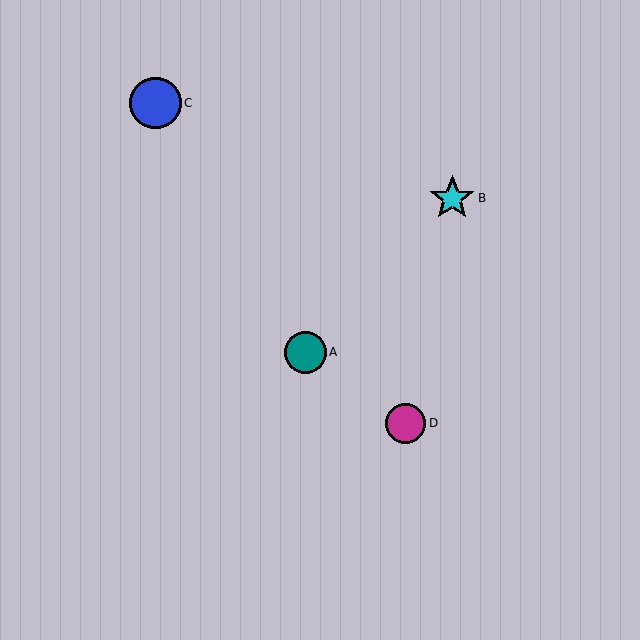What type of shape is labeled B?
Shape B is a cyan star.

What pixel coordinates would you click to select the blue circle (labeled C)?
Click at (156, 103) to select the blue circle C.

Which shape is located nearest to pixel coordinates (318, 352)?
The teal circle (labeled A) at (305, 352) is nearest to that location.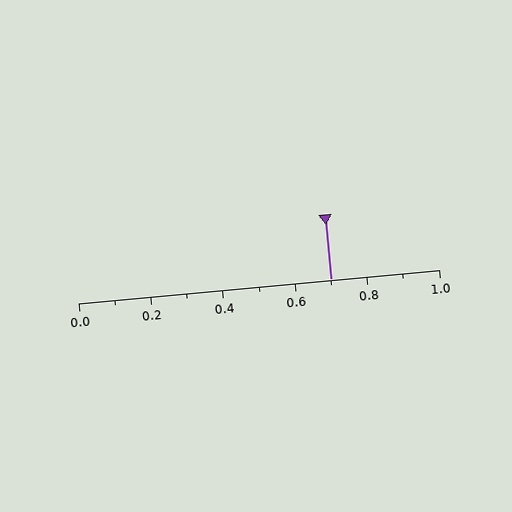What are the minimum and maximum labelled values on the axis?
The axis runs from 0.0 to 1.0.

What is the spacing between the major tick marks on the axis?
The major ticks are spaced 0.2 apart.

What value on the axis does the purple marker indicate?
The marker indicates approximately 0.7.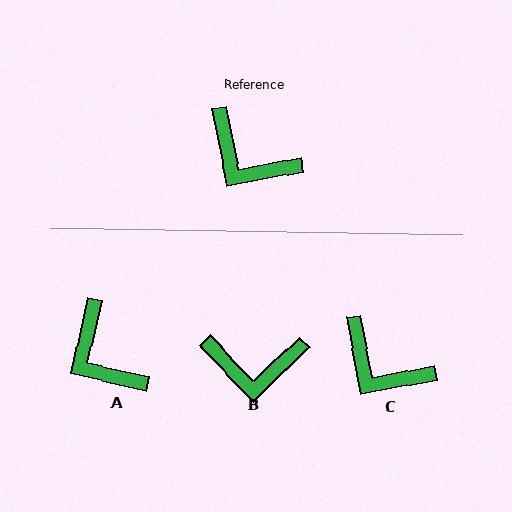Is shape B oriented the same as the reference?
No, it is off by about 33 degrees.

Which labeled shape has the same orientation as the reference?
C.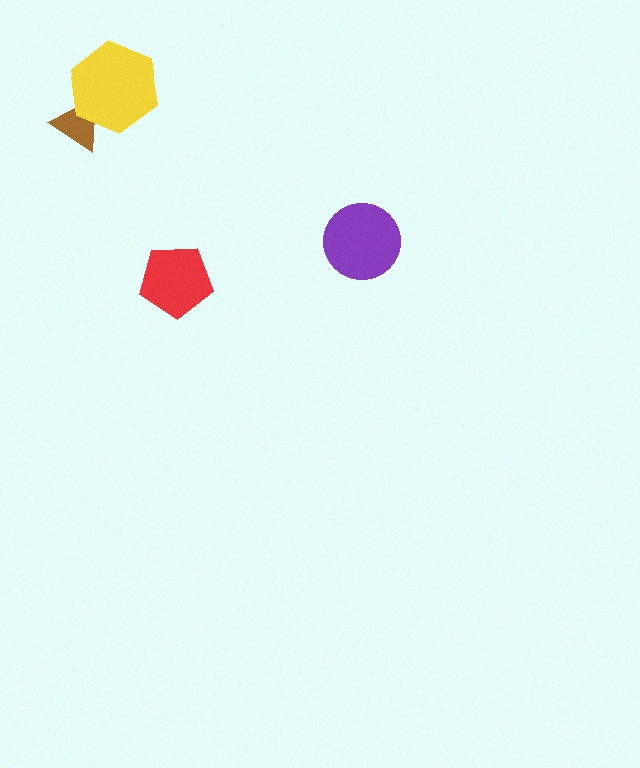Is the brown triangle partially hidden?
Yes, it is partially covered by another shape.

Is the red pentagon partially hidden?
No, no other shape covers it.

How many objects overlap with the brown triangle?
1 object overlaps with the brown triangle.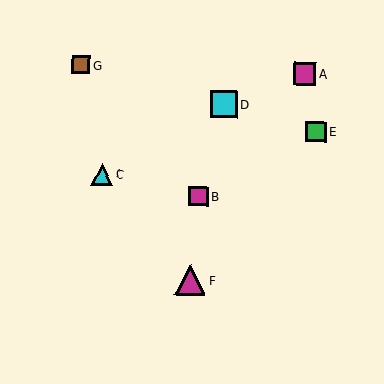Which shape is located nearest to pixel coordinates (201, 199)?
The magenta square (labeled B) at (198, 196) is nearest to that location.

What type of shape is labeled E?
Shape E is a green square.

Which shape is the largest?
The magenta triangle (labeled F) is the largest.